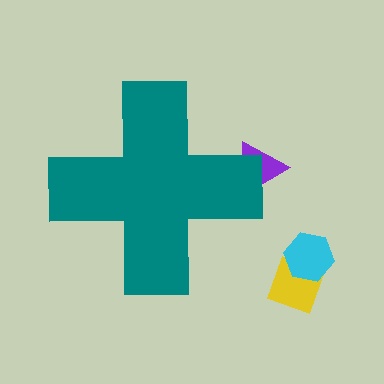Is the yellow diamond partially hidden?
No, the yellow diamond is fully visible.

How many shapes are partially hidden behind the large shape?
1 shape is partially hidden.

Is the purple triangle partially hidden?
Yes, the purple triangle is partially hidden behind the teal cross.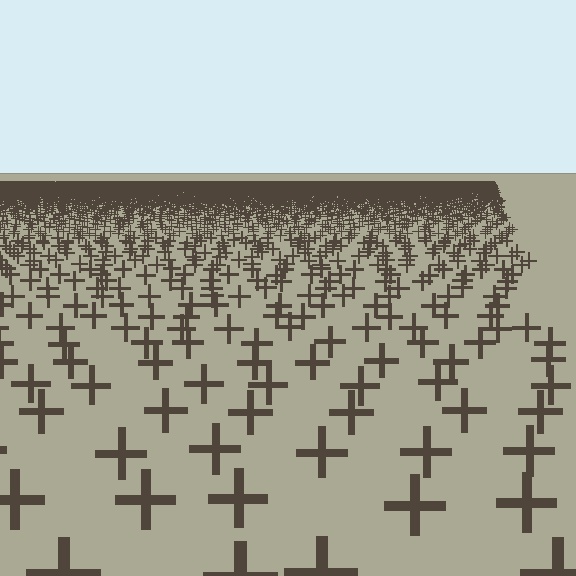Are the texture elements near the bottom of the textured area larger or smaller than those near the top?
Larger. Near the bottom, elements are closer to the viewer and appear at a bigger on-screen size.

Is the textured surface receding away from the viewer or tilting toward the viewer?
The surface is receding away from the viewer. Texture elements get smaller and denser toward the top.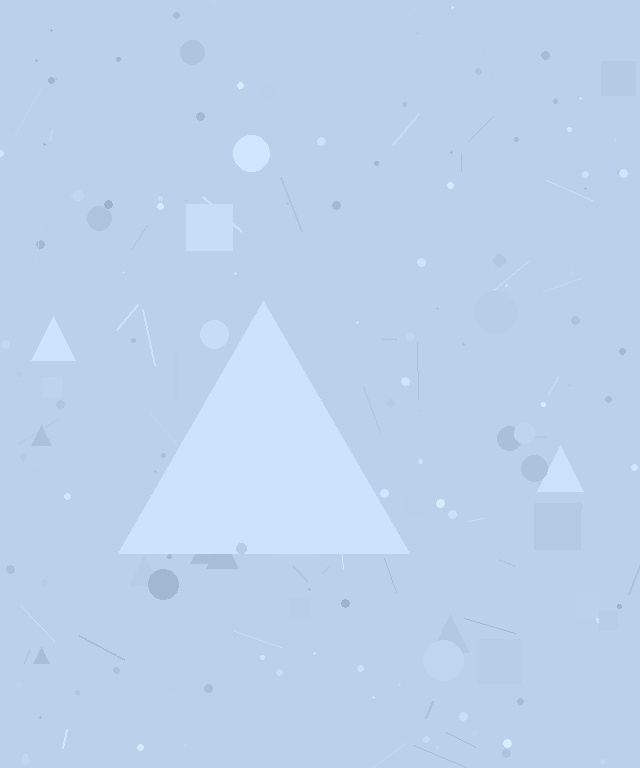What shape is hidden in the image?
A triangle is hidden in the image.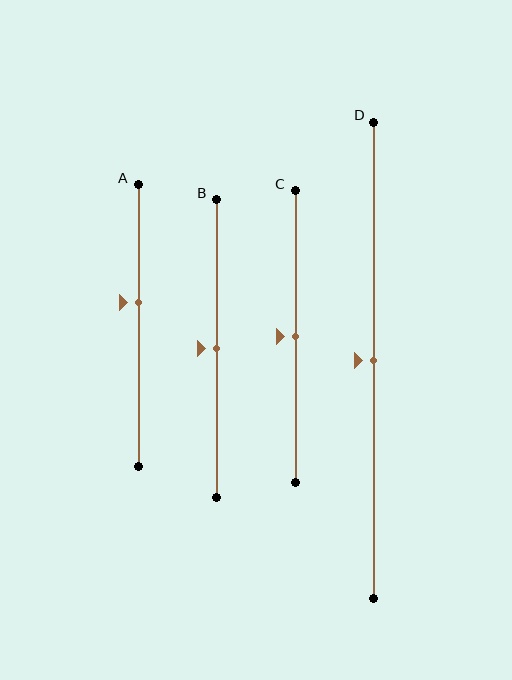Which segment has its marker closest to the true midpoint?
Segment B has its marker closest to the true midpoint.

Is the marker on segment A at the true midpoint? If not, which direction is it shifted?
No, the marker on segment A is shifted upward by about 8% of the segment length.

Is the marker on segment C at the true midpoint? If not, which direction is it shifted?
Yes, the marker on segment C is at the true midpoint.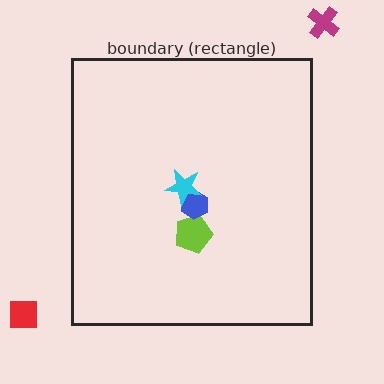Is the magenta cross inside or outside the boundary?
Outside.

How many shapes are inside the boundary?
3 inside, 2 outside.